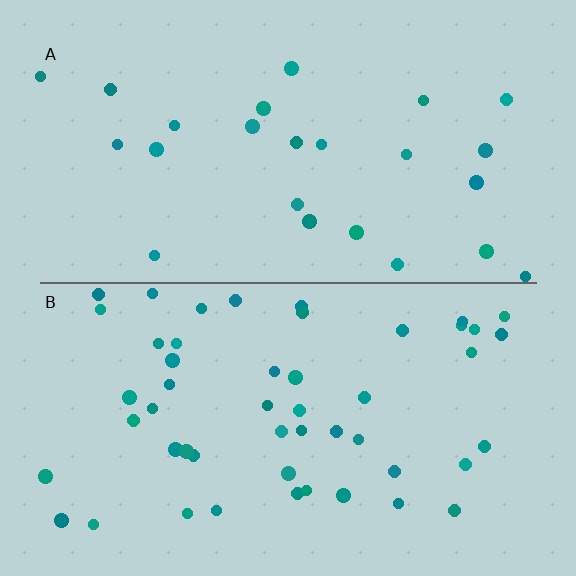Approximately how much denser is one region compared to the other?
Approximately 2.0× — region B over region A.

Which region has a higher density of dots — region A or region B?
B (the bottom).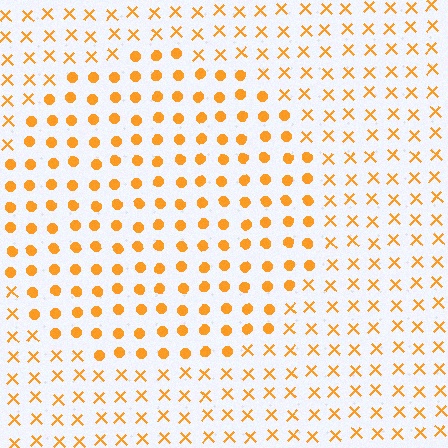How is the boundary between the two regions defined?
The boundary is defined by a change in element shape: circles inside vs. X marks outside. All elements share the same color and spacing.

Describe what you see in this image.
The image is filled with small orange elements arranged in a uniform grid. A circle-shaped region contains circles, while the surrounding area contains X marks. The boundary is defined purely by the change in element shape.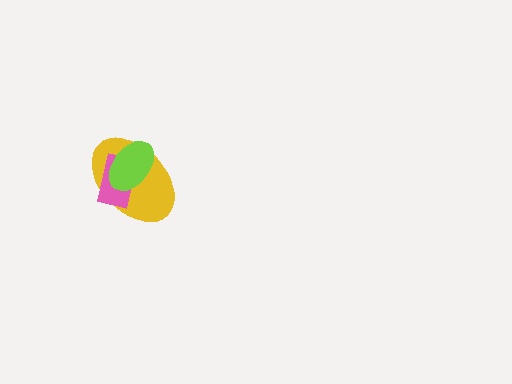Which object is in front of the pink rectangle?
The lime ellipse is in front of the pink rectangle.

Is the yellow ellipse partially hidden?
Yes, it is partially covered by another shape.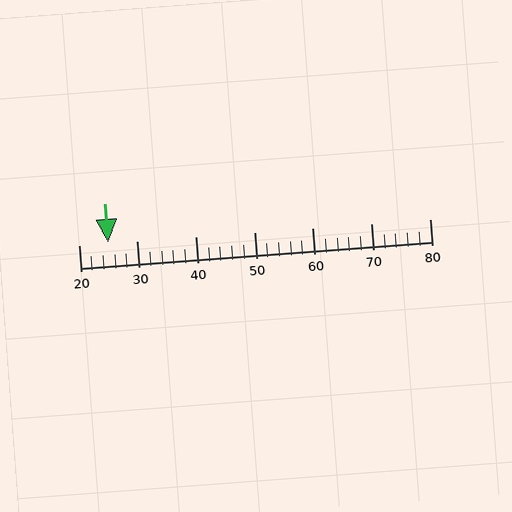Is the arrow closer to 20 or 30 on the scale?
The arrow is closer to 30.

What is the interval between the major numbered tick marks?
The major tick marks are spaced 10 units apart.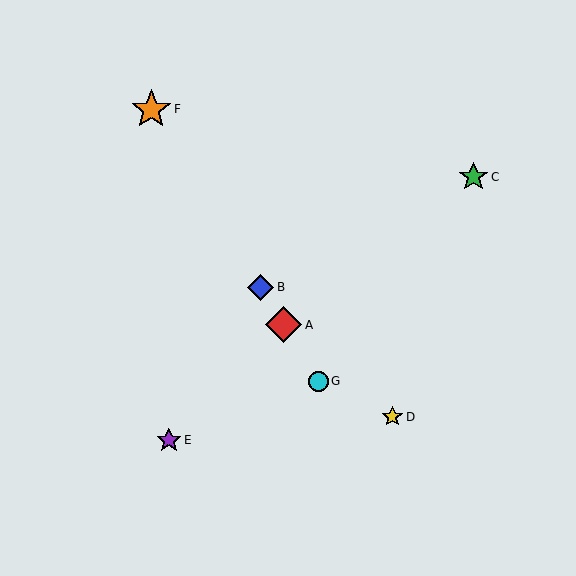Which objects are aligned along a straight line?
Objects A, B, F, G are aligned along a straight line.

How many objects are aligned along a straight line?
4 objects (A, B, F, G) are aligned along a straight line.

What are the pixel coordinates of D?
Object D is at (392, 417).